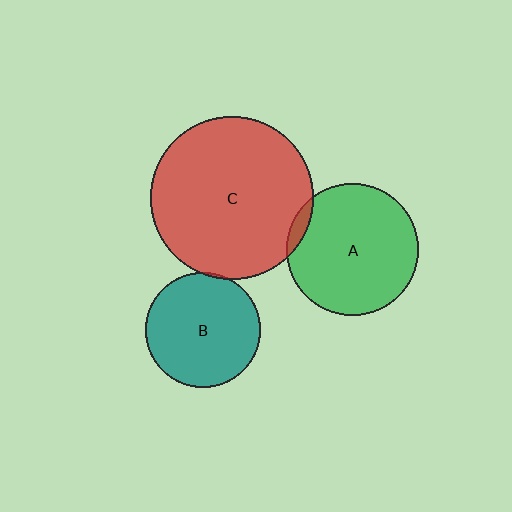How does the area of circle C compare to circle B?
Approximately 2.0 times.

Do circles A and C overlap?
Yes.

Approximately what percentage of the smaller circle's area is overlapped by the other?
Approximately 5%.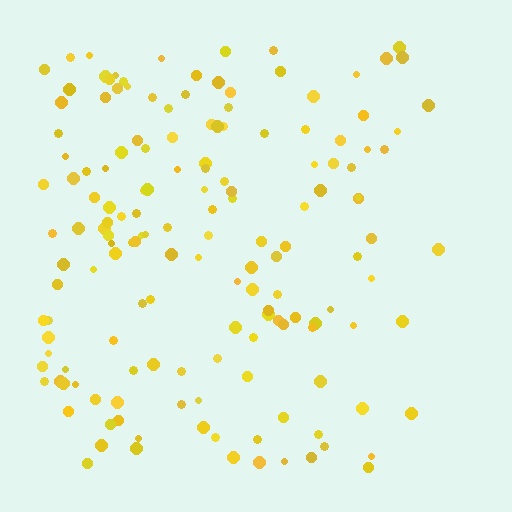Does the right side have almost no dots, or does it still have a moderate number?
Still a moderate number, just noticeably fewer than the left.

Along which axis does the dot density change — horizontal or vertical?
Horizontal.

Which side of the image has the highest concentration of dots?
The left.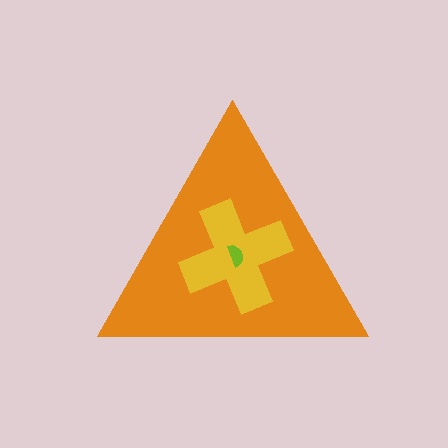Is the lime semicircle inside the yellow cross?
Yes.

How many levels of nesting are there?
3.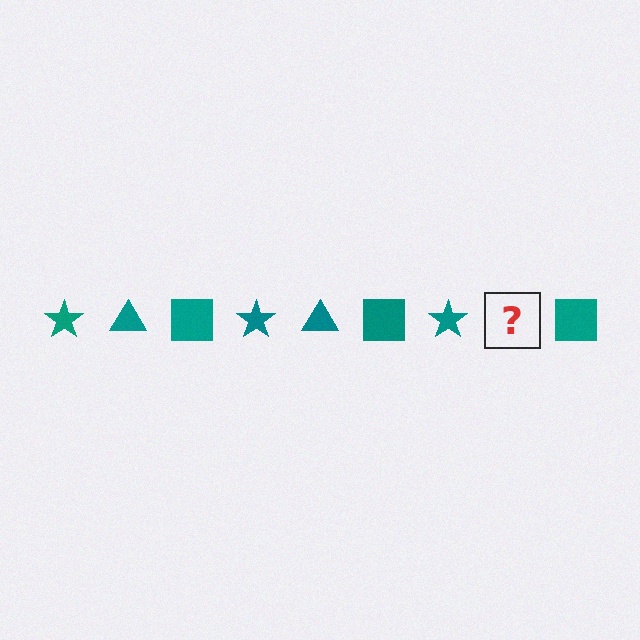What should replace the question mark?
The question mark should be replaced with a teal triangle.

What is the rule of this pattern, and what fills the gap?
The rule is that the pattern cycles through star, triangle, square shapes in teal. The gap should be filled with a teal triangle.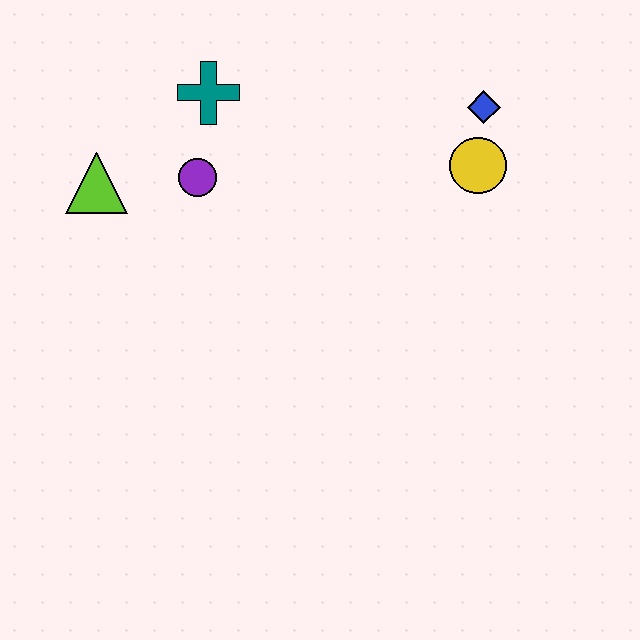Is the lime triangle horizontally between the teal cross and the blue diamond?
No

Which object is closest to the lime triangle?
The purple circle is closest to the lime triangle.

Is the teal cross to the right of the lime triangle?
Yes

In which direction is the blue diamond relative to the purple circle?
The blue diamond is to the right of the purple circle.